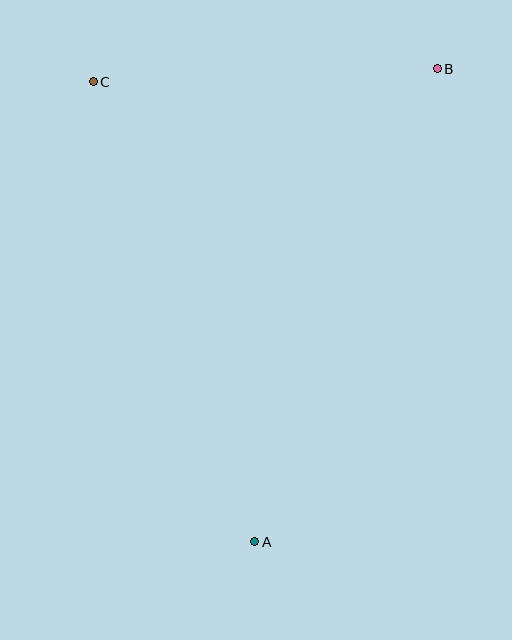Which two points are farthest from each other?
Points A and B are farthest from each other.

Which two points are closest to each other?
Points B and C are closest to each other.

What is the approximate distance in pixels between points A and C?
The distance between A and C is approximately 488 pixels.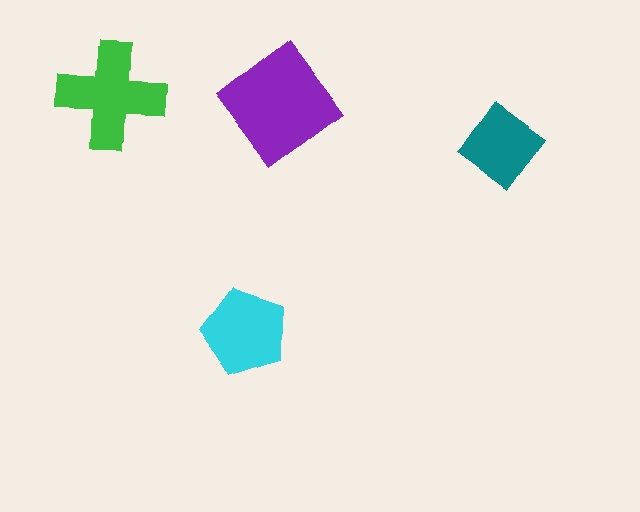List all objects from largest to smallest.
The purple diamond, the green cross, the cyan pentagon, the teal diamond.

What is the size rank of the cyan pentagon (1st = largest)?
3rd.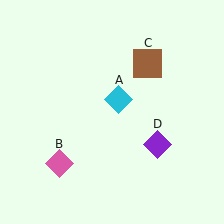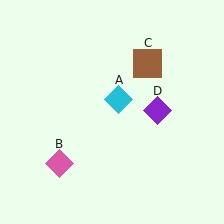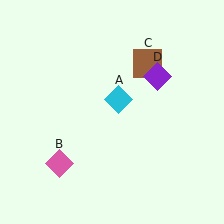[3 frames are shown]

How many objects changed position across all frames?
1 object changed position: purple diamond (object D).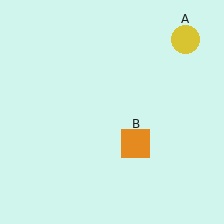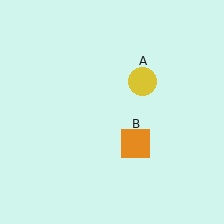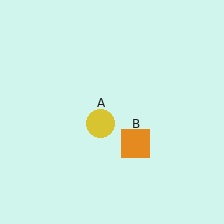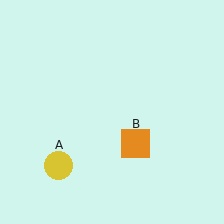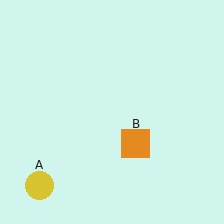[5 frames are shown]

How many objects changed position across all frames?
1 object changed position: yellow circle (object A).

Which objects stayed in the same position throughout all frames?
Orange square (object B) remained stationary.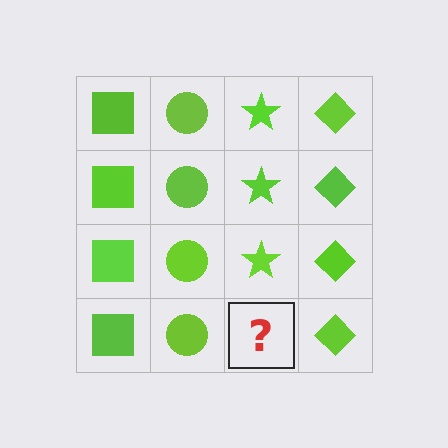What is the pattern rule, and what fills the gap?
The rule is that each column has a consistent shape. The gap should be filled with a lime star.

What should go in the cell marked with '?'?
The missing cell should contain a lime star.